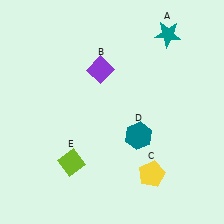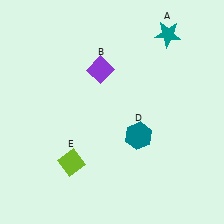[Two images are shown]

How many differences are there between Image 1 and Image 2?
There is 1 difference between the two images.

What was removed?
The yellow pentagon (C) was removed in Image 2.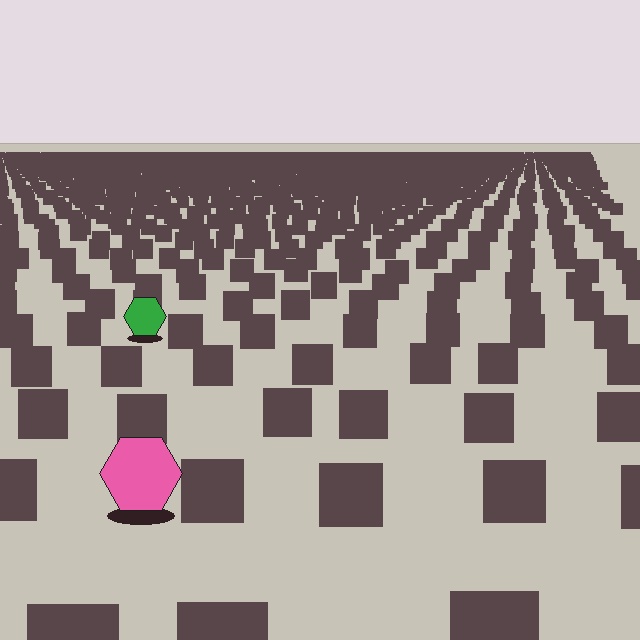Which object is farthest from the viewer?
The green hexagon is farthest from the viewer. It appears smaller and the ground texture around it is denser.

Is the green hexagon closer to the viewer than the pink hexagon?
No. The pink hexagon is closer — you can tell from the texture gradient: the ground texture is coarser near it.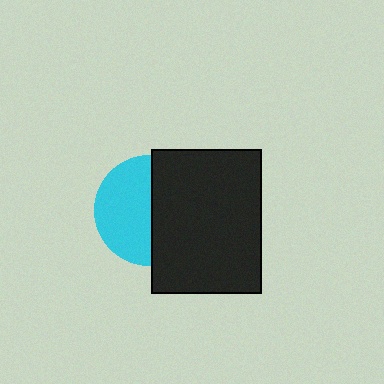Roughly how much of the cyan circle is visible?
About half of it is visible (roughly 52%).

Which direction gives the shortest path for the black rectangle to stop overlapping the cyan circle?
Moving right gives the shortest separation.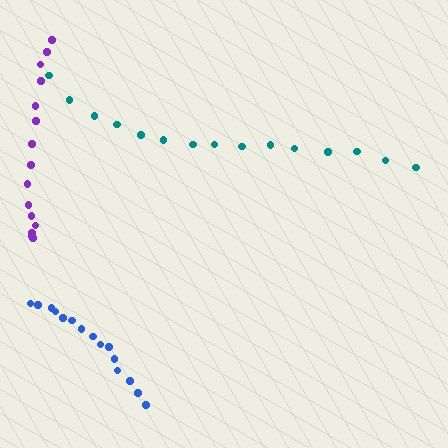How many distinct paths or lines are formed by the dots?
There are 3 distinct paths.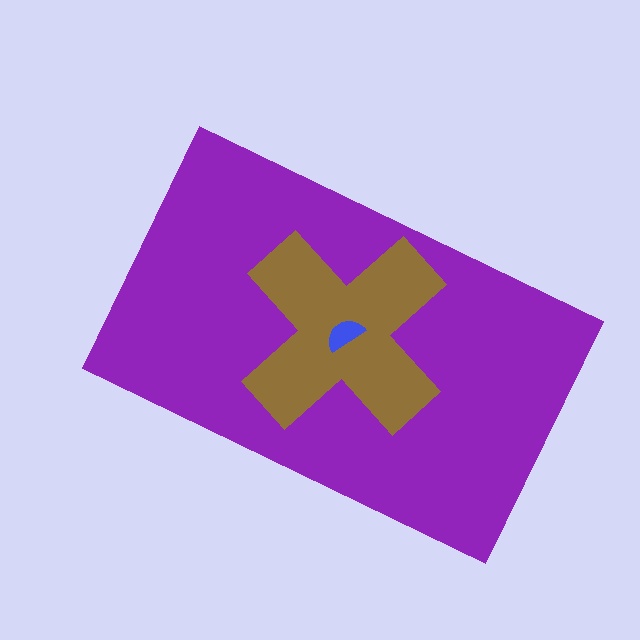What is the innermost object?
The blue semicircle.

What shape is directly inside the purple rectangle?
The brown cross.